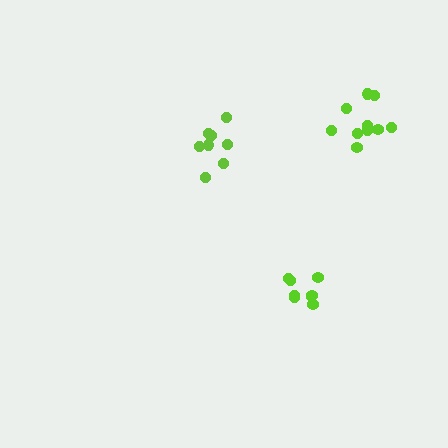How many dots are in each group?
Group 1: 8 dots, Group 2: 8 dots, Group 3: 10 dots (26 total).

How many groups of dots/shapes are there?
There are 3 groups.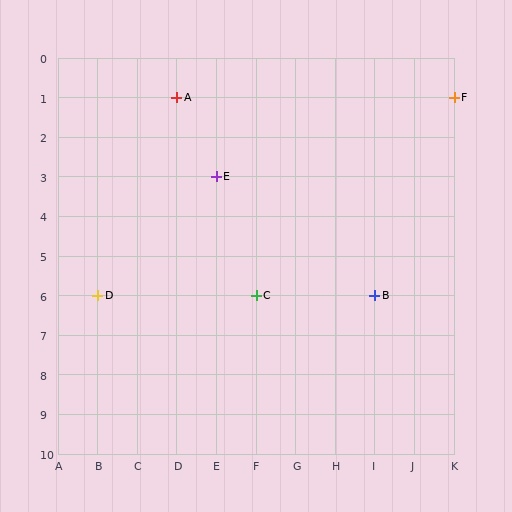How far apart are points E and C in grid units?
Points E and C are 1 column and 3 rows apart (about 3.2 grid units diagonally).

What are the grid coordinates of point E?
Point E is at grid coordinates (E, 3).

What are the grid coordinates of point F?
Point F is at grid coordinates (K, 1).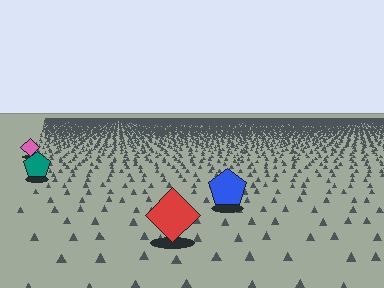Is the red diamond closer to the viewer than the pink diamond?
Yes. The red diamond is closer — you can tell from the texture gradient: the ground texture is coarser near it.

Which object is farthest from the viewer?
The pink diamond is farthest from the viewer. It appears smaller and the ground texture around it is denser.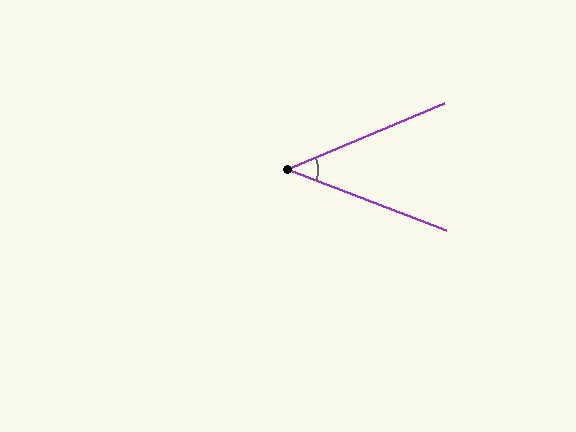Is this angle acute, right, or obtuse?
It is acute.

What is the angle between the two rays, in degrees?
Approximately 44 degrees.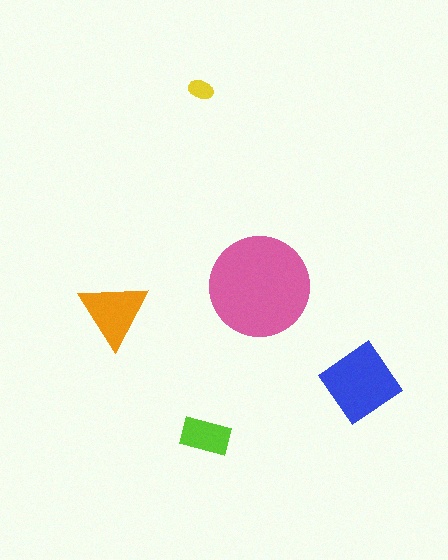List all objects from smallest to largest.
The yellow ellipse, the lime rectangle, the orange triangle, the blue diamond, the pink circle.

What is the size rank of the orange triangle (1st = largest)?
3rd.